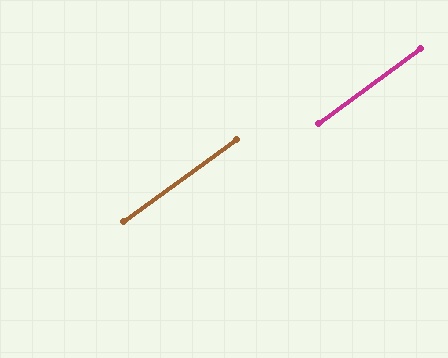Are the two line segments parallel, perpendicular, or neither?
Parallel — their directions differ by only 0.4°.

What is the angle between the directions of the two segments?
Approximately 0 degrees.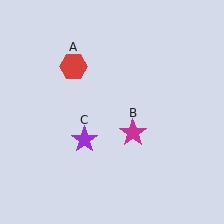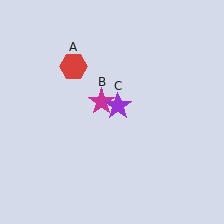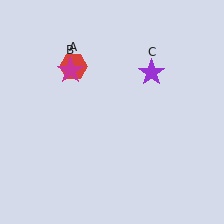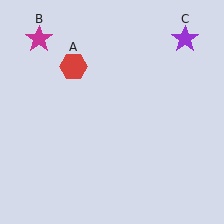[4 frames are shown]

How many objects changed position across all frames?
2 objects changed position: magenta star (object B), purple star (object C).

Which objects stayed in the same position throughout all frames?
Red hexagon (object A) remained stationary.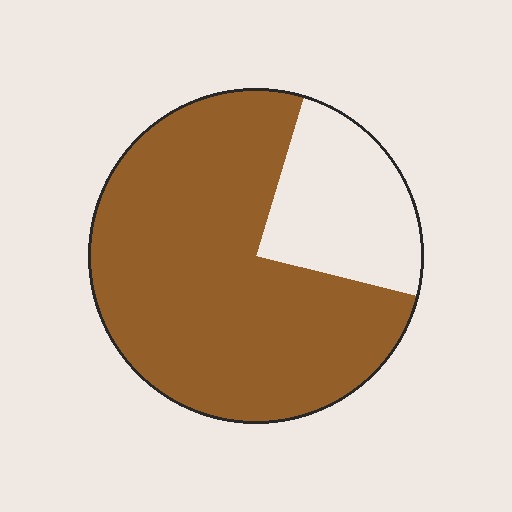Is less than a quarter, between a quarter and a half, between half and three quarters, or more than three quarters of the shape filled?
More than three quarters.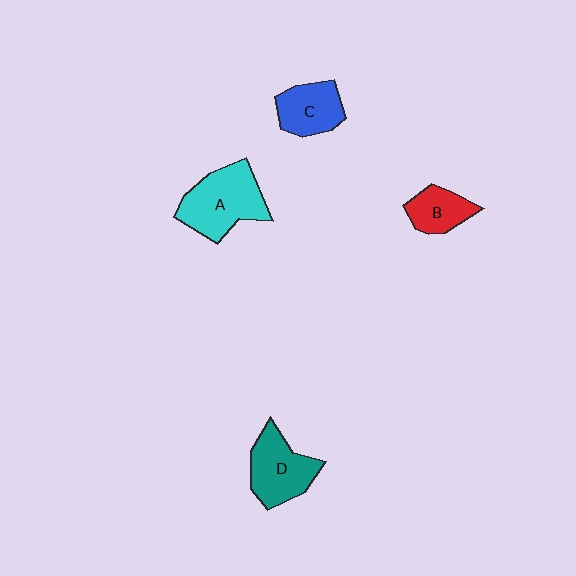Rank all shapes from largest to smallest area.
From largest to smallest: A (cyan), D (teal), C (blue), B (red).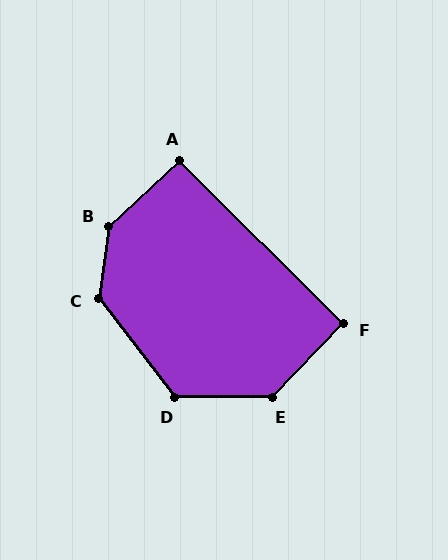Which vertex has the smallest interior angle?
F, at approximately 91 degrees.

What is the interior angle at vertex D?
Approximately 128 degrees (obtuse).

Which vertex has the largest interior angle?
B, at approximately 141 degrees.